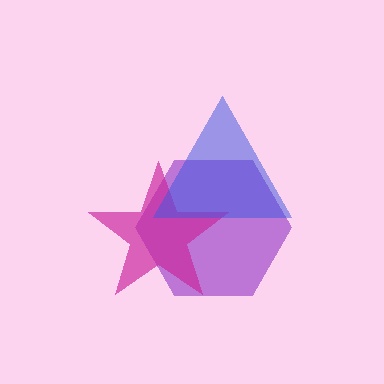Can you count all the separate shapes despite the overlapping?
Yes, there are 3 separate shapes.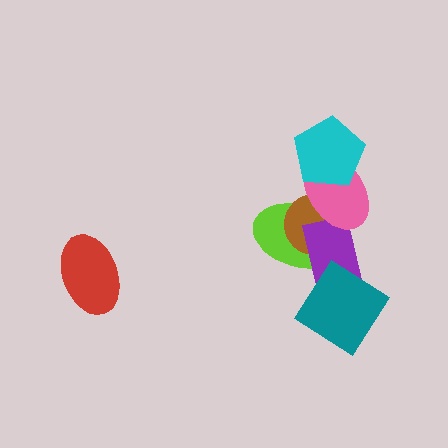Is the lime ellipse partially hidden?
Yes, it is partially covered by another shape.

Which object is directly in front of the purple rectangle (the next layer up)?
The pink ellipse is directly in front of the purple rectangle.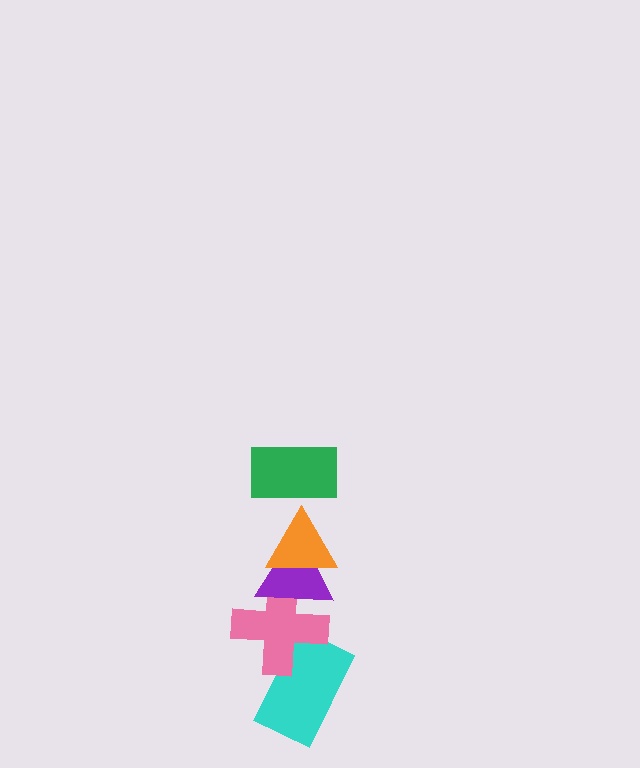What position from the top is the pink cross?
The pink cross is 4th from the top.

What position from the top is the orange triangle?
The orange triangle is 2nd from the top.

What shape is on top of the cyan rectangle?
The pink cross is on top of the cyan rectangle.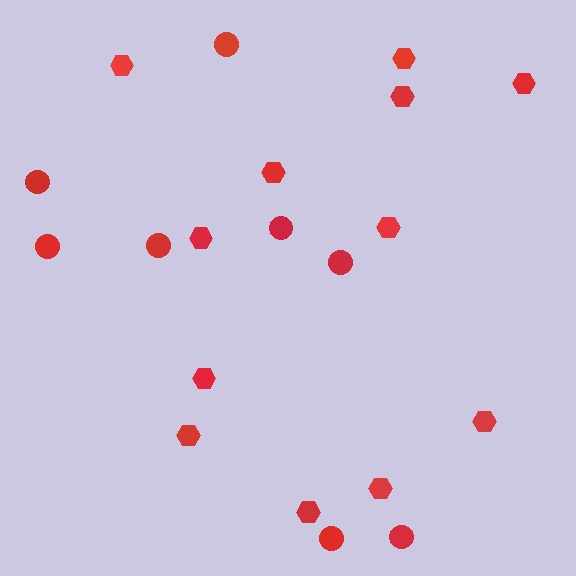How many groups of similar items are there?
There are 2 groups: one group of hexagons (12) and one group of circles (8).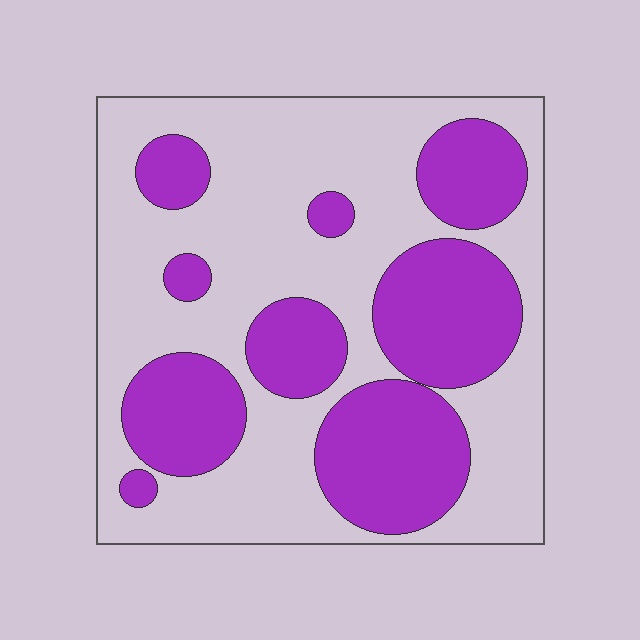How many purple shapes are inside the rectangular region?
9.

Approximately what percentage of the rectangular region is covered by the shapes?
Approximately 40%.